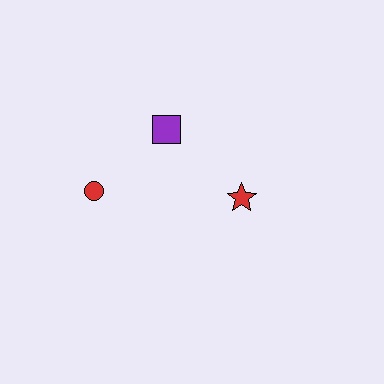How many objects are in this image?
There are 3 objects.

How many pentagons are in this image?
There are no pentagons.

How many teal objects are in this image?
There are no teal objects.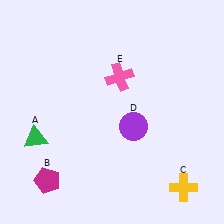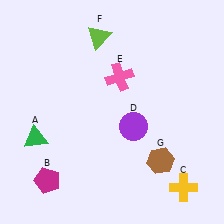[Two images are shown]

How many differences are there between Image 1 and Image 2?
There are 2 differences between the two images.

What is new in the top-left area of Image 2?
A lime triangle (F) was added in the top-left area of Image 2.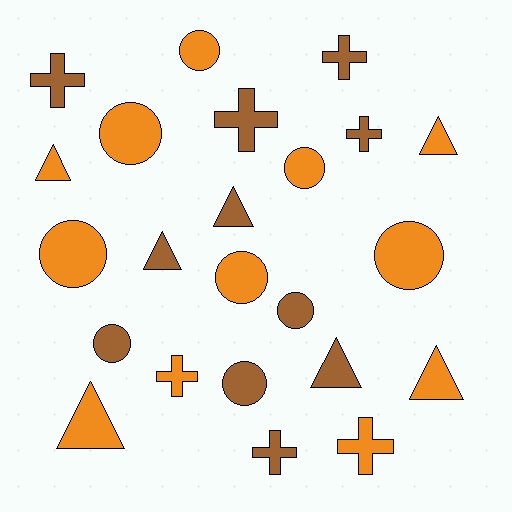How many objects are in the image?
There are 23 objects.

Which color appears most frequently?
Orange, with 12 objects.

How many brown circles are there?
There are 3 brown circles.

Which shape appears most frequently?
Circle, with 9 objects.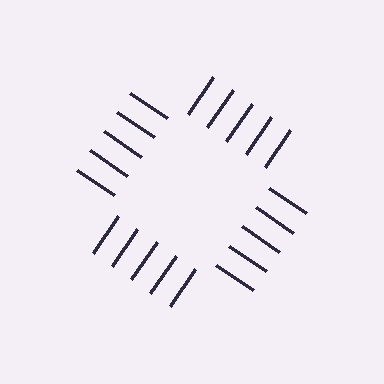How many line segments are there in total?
20 — 5 along each of the 4 edges.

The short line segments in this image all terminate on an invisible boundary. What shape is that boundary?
An illusory square — the line segments terminate on its edges but no continuous stroke is drawn.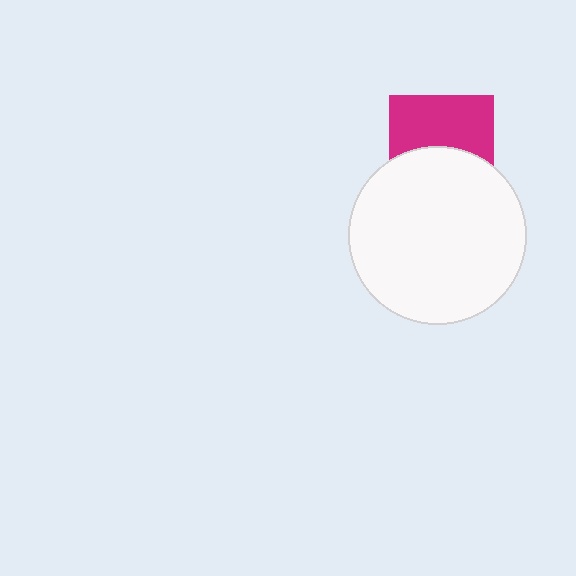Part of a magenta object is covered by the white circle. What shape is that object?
It is a square.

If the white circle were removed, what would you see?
You would see the complete magenta square.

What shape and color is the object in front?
The object in front is a white circle.